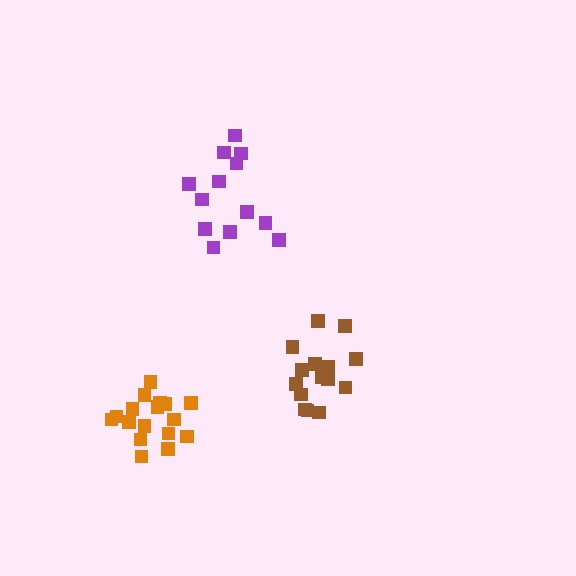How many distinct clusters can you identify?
There are 3 distinct clusters.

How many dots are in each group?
Group 1: 17 dots, Group 2: 16 dots, Group 3: 13 dots (46 total).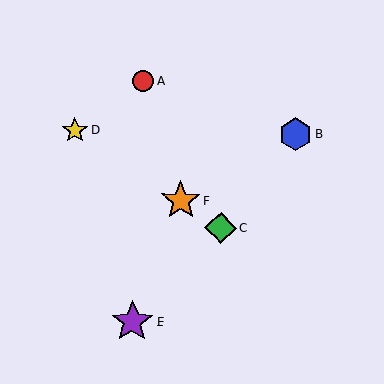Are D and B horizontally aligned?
Yes, both are at y≈130.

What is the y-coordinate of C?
Object C is at y≈228.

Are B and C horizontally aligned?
No, B is at y≈134 and C is at y≈228.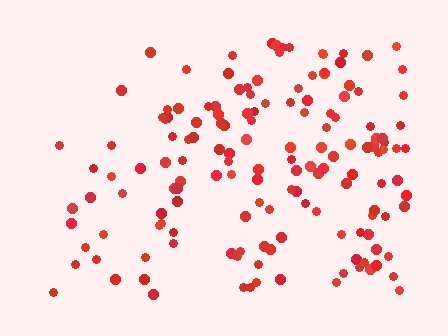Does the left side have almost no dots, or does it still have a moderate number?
Still a moderate number, just noticeably fewer than the right.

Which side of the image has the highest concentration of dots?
The right.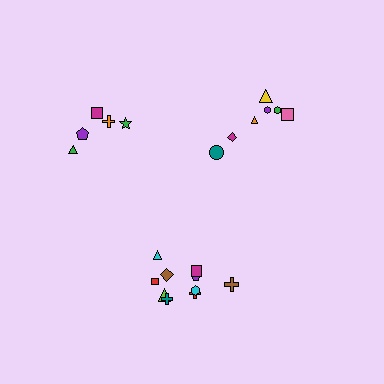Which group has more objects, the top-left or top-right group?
The top-right group.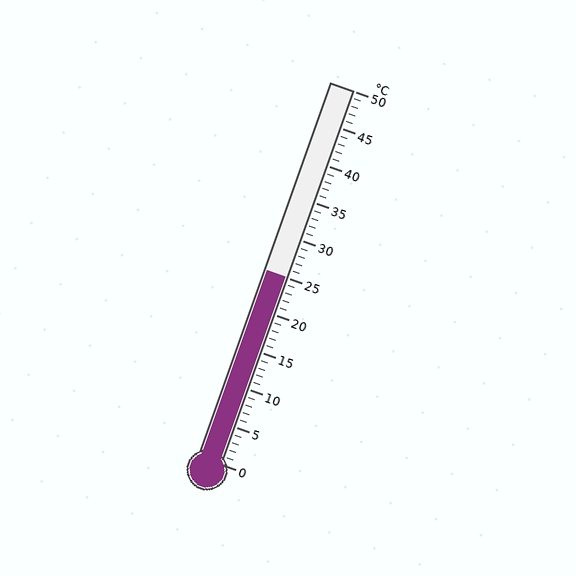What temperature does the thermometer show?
The thermometer shows approximately 25°C.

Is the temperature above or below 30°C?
The temperature is below 30°C.